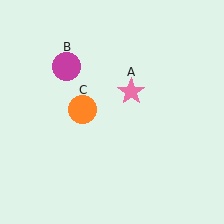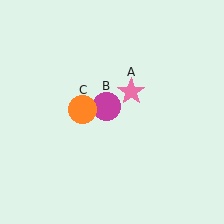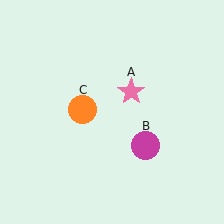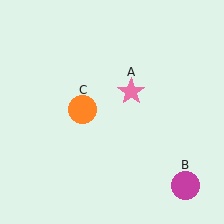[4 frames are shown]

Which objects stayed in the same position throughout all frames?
Pink star (object A) and orange circle (object C) remained stationary.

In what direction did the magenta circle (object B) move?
The magenta circle (object B) moved down and to the right.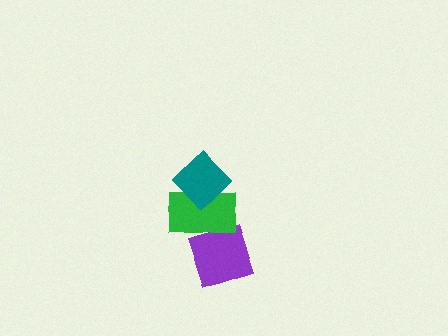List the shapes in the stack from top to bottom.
From top to bottom: the teal diamond, the green rectangle, the purple diamond.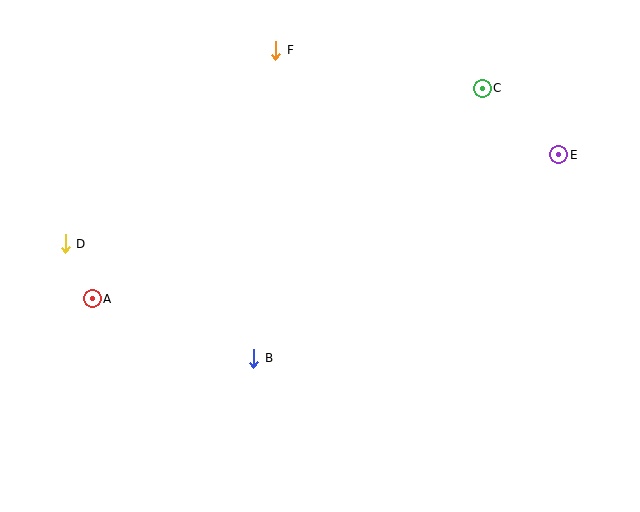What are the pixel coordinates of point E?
Point E is at (558, 155).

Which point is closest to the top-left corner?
Point D is closest to the top-left corner.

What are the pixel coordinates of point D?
Point D is at (65, 244).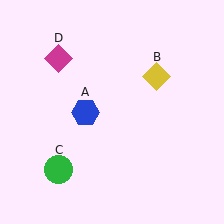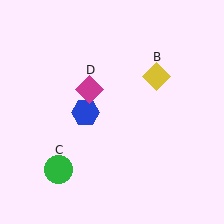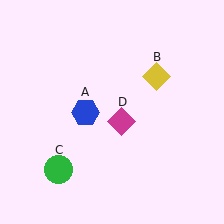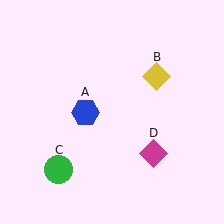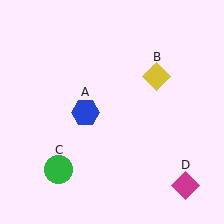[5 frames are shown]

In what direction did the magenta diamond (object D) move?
The magenta diamond (object D) moved down and to the right.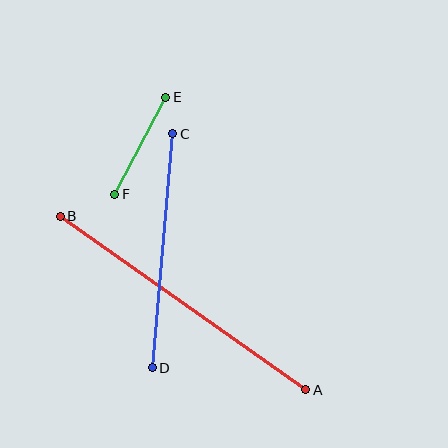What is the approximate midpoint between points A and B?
The midpoint is at approximately (183, 303) pixels.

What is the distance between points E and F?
The distance is approximately 109 pixels.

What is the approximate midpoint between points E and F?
The midpoint is at approximately (140, 146) pixels.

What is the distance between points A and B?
The distance is approximately 301 pixels.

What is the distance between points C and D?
The distance is approximately 235 pixels.